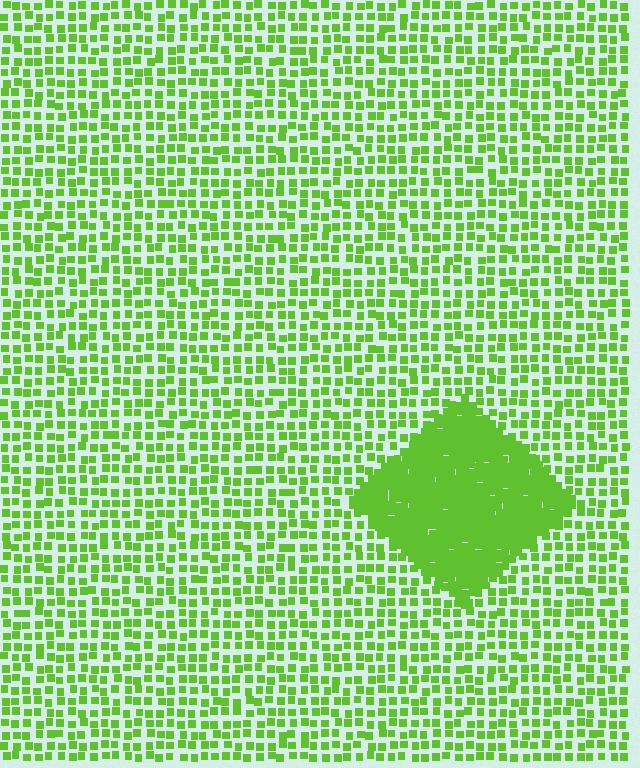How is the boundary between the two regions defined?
The boundary is defined by a change in element density (approximately 2.7x ratio). All elements are the same color, size, and shape.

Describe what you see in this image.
The image contains small lime elements arranged at two different densities. A diamond-shaped region is visible where the elements are more densely packed than the surrounding area.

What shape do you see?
I see a diamond.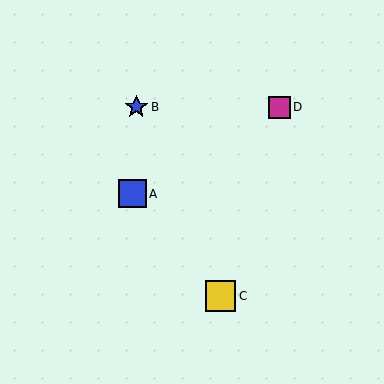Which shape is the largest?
The yellow square (labeled C) is the largest.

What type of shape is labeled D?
Shape D is a magenta square.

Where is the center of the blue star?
The center of the blue star is at (136, 107).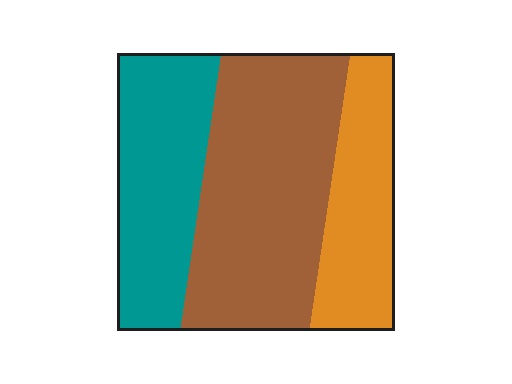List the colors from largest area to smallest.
From largest to smallest: brown, teal, orange.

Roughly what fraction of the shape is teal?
Teal covers 30% of the shape.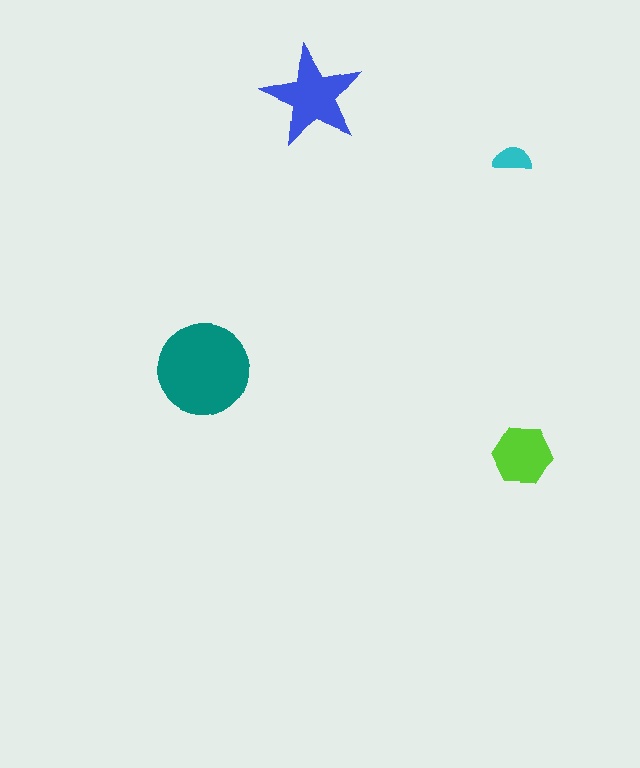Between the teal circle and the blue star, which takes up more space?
The teal circle.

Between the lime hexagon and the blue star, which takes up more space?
The blue star.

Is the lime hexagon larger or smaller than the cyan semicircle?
Larger.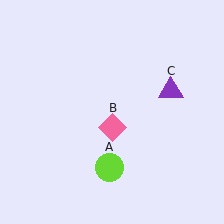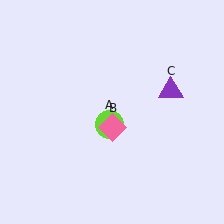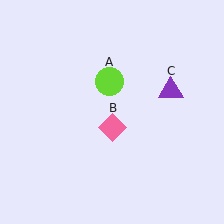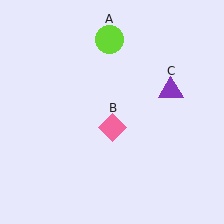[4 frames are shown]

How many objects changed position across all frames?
1 object changed position: lime circle (object A).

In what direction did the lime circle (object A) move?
The lime circle (object A) moved up.